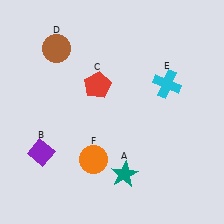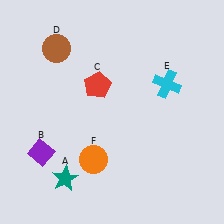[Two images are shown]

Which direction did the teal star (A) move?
The teal star (A) moved left.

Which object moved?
The teal star (A) moved left.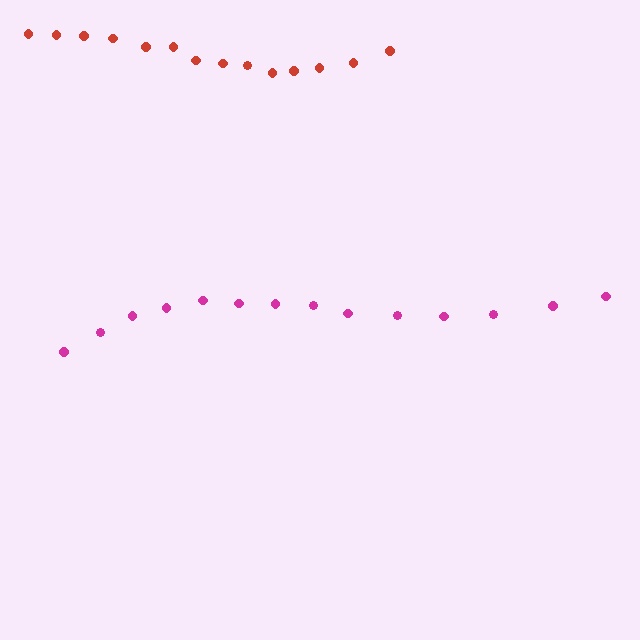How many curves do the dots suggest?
There are 2 distinct paths.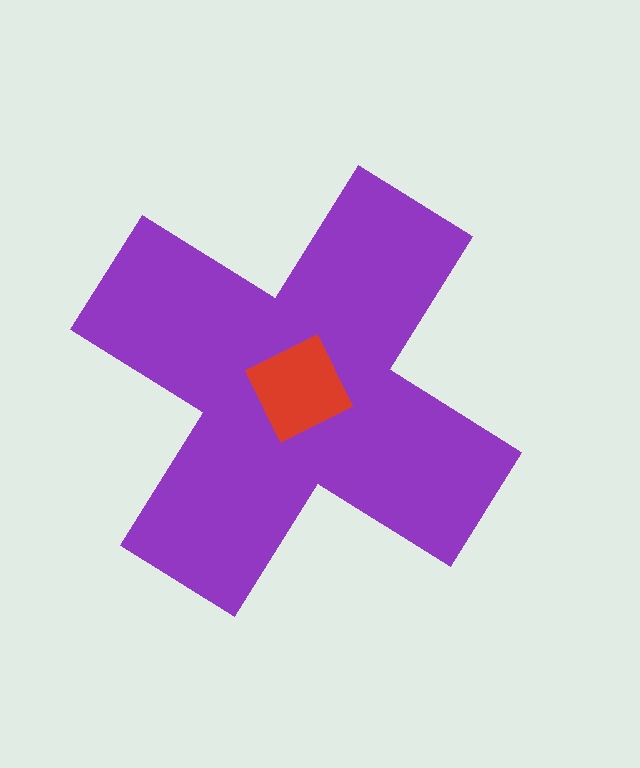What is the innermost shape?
The red square.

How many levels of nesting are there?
2.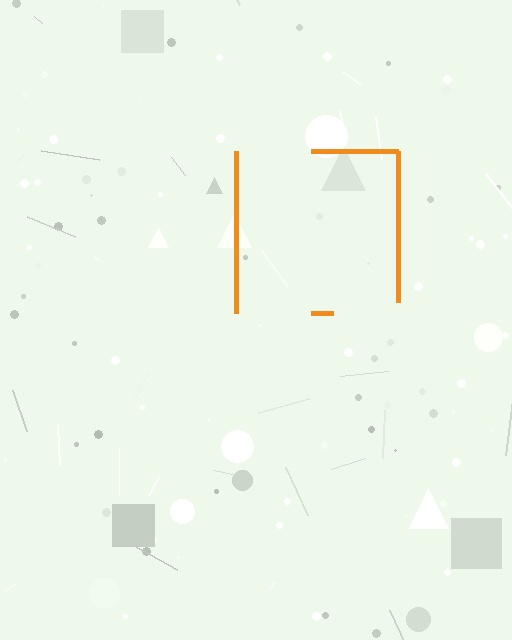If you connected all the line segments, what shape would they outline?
They would outline a square.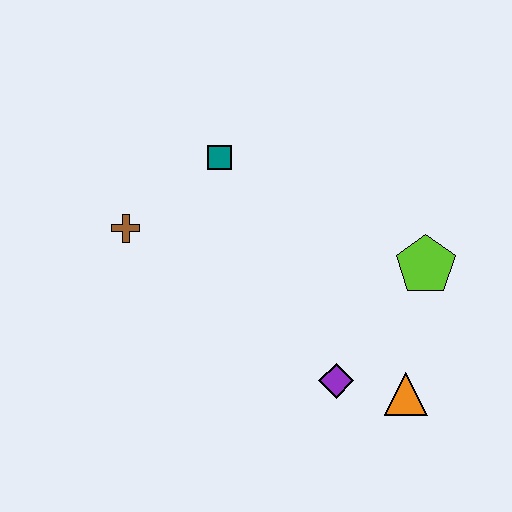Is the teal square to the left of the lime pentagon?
Yes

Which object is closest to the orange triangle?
The purple diamond is closest to the orange triangle.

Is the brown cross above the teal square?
No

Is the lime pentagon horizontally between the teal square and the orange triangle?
No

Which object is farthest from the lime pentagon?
The brown cross is farthest from the lime pentagon.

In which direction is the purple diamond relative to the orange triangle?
The purple diamond is to the left of the orange triangle.